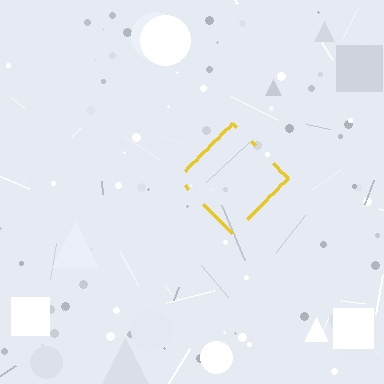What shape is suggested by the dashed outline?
The dashed outline suggests a diamond.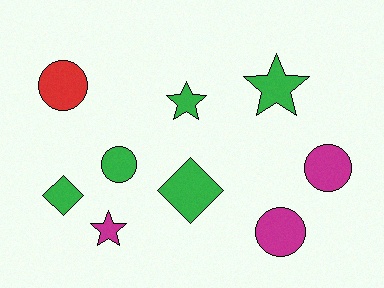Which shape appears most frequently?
Circle, with 4 objects.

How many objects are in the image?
There are 9 objects.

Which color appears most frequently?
Green, with 5 objects.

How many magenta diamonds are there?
There are no magenta diamonds.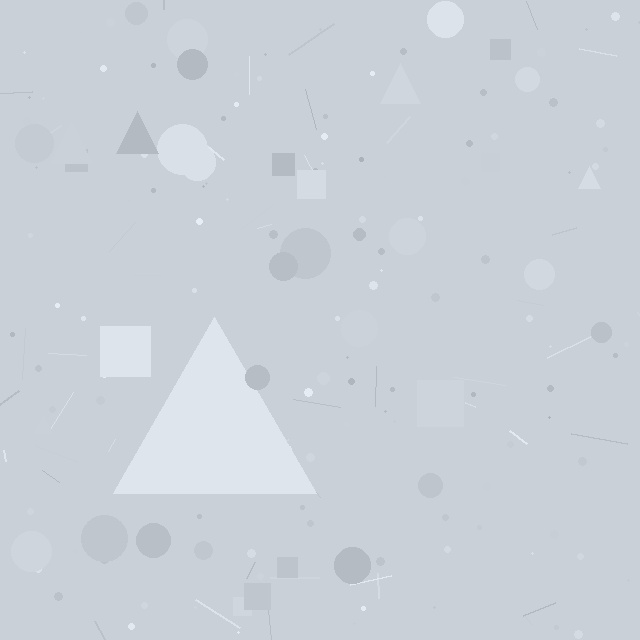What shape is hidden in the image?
A triangle is hidden in the image.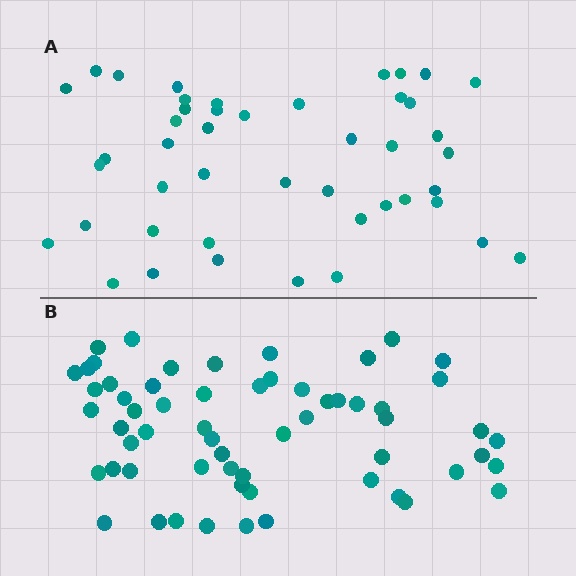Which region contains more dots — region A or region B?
Region B (the bottom region) has more dots.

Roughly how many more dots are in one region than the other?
Region B has approximately 15 more dots than region A.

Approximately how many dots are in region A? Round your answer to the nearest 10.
About 40 dots. (The exact count is 45, which rounds to 40.)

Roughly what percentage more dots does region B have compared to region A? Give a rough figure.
About 35% more.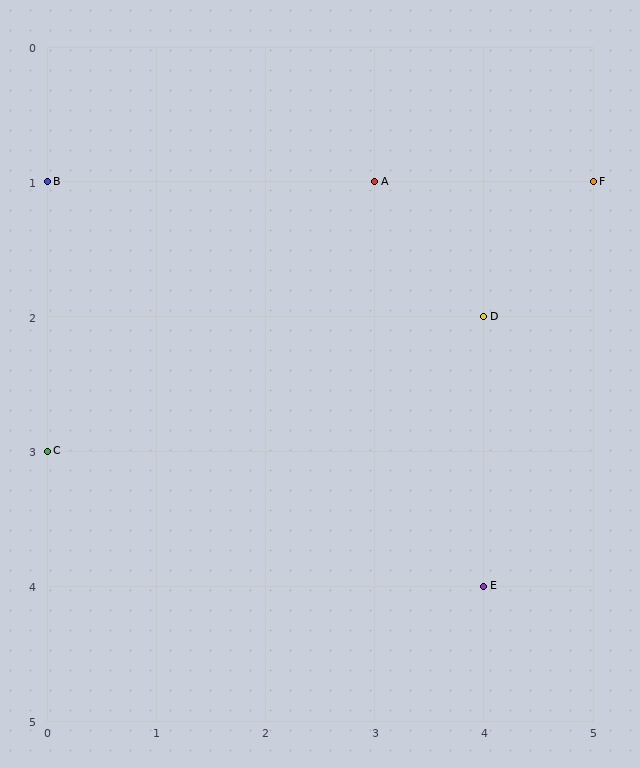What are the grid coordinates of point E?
Point E is at grid coordinates (4, 4).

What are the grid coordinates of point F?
Point F is at grid coordinates (5, 1).